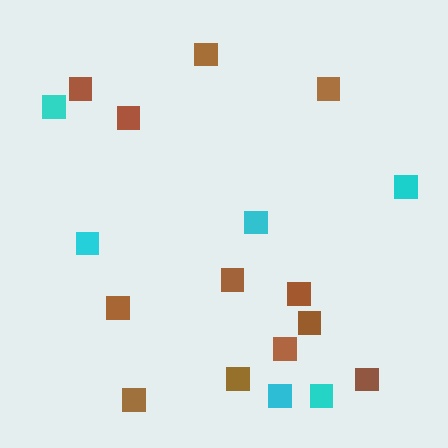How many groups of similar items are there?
There are 2 groups: one group of brown squares (12) and one group of cyan squares (6).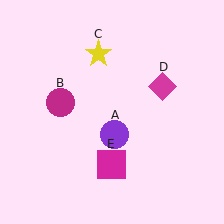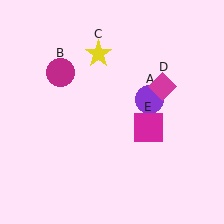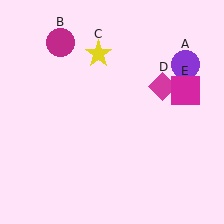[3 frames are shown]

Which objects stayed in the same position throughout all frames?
Yellow star (object C) and magenta diamond (object D) remained stationary.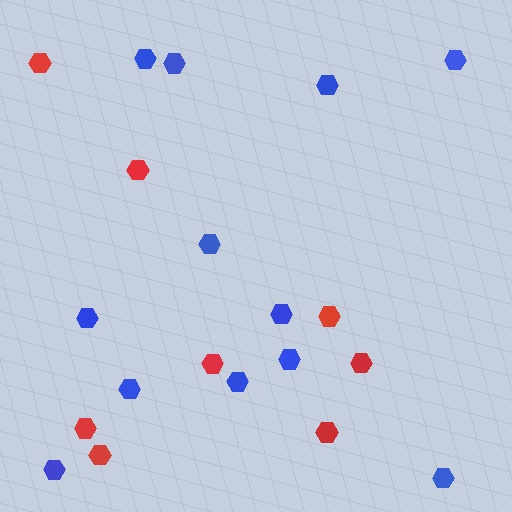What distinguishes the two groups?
There are 2 groups: one group of blue hexagons (12) and one group of red hexagons (8).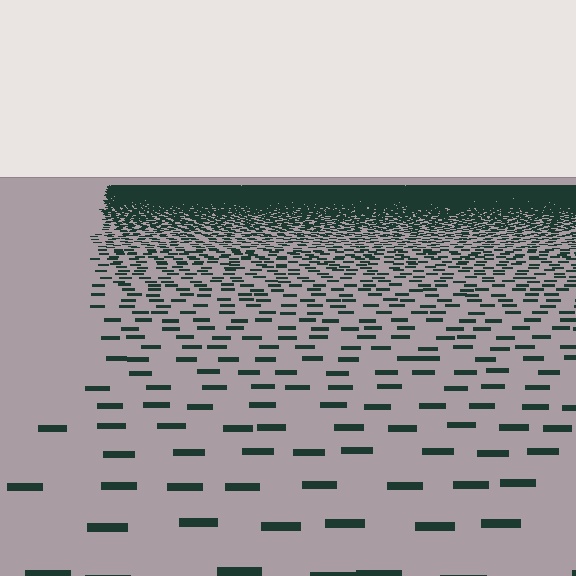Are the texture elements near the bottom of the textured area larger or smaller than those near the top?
Larger. Near the bottom, elements are closer to the viewer and appear at a bigger on-screen size.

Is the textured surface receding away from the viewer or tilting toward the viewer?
The surface is receding away from the viewer. Texture elements get smaller and denser toward the top.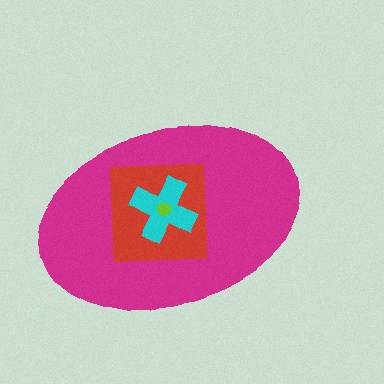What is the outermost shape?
The magenta ellipse.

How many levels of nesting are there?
4.